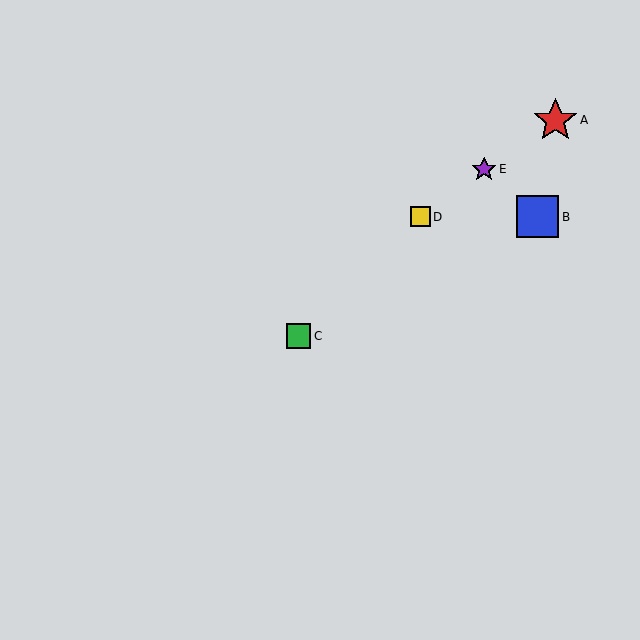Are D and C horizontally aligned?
No, D is at y≈217 and C is at y≈336.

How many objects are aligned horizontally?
2 objects (B, D) are aligned horizontally.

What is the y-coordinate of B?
Object B is at y≈217.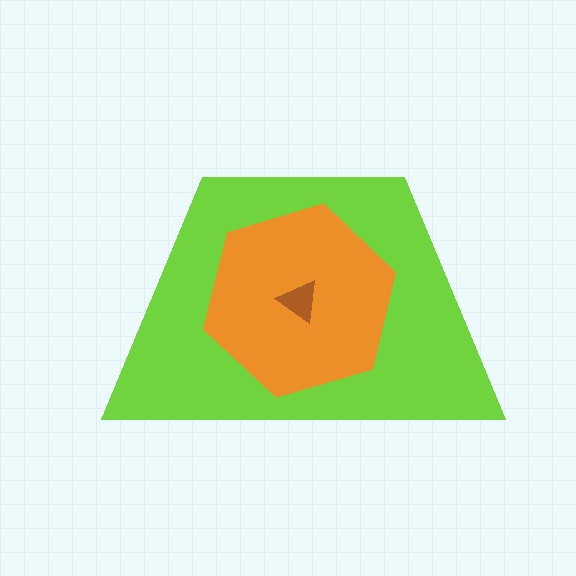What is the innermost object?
The brown triangle.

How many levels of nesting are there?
3.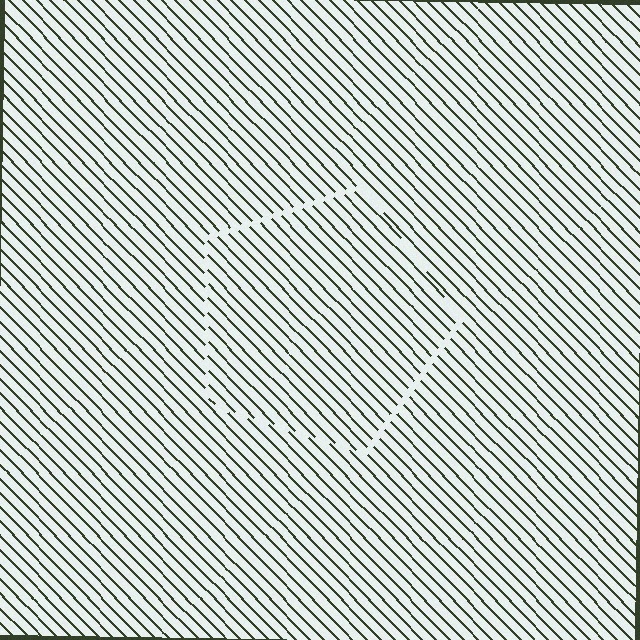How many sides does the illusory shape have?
5 sides — the line-ends trace a pentagon.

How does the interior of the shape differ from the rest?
The interior of the shape contains the same grating, shifted by half a period — the contour is defined by the phase discontinuity where line-ends from the inner and outer gratings abut.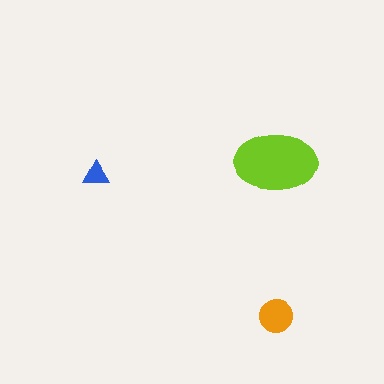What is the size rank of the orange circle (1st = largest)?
2nd.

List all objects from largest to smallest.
The lime ellipse, the orange circle, the blue triangle.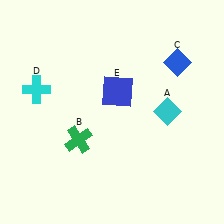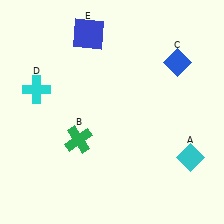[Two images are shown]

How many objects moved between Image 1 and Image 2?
2 objects moved between the two images.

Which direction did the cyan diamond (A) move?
The cyan diamond (A) moved down.